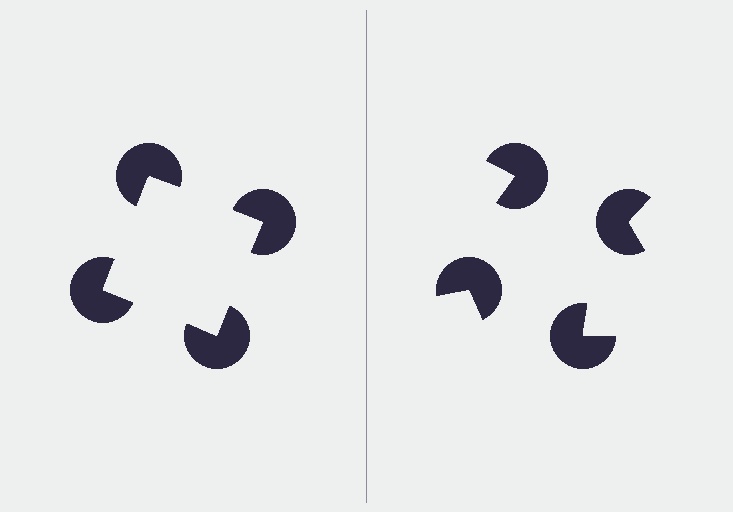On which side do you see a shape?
An illusory square appears on the left side. On the right side the wedge cuts are rotated, so no coherent shape forms.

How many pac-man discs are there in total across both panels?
8 — 4 on each side.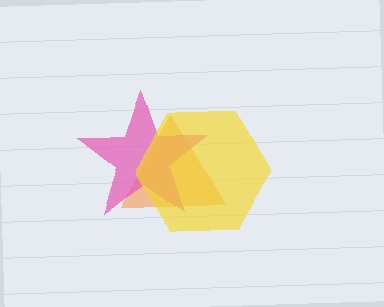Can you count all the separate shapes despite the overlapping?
Yes, there are 3 separate shapes.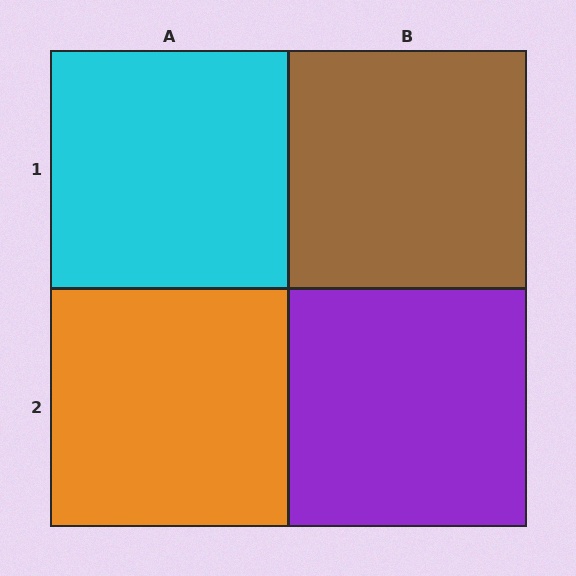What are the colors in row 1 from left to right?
Cyan, brown.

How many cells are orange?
1 cell is orange.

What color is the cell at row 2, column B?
Purple.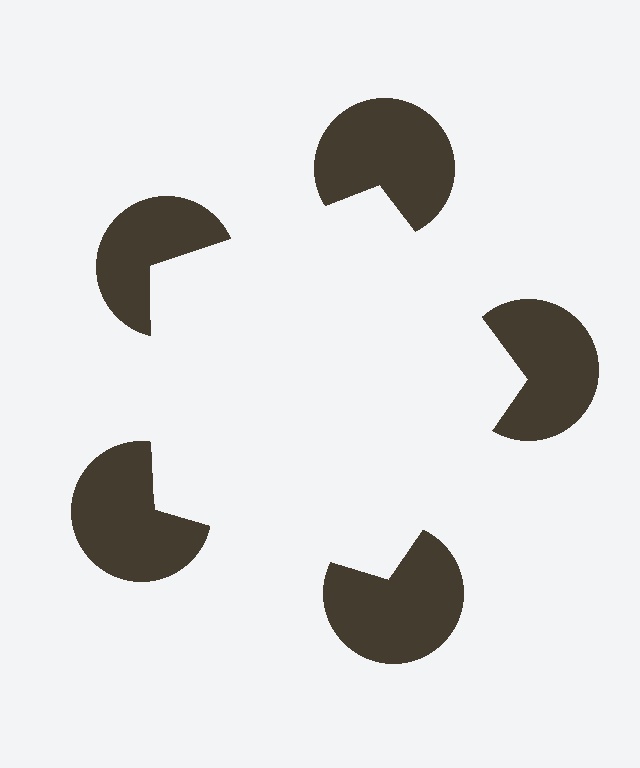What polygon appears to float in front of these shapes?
An illusory pentagon — its edges are inferred from the aligned wedge cuts in the pac-man discs, not physically drawn.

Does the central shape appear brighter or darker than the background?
It typically appears slightly brighter than the background, even though no actual brightness change is drawn.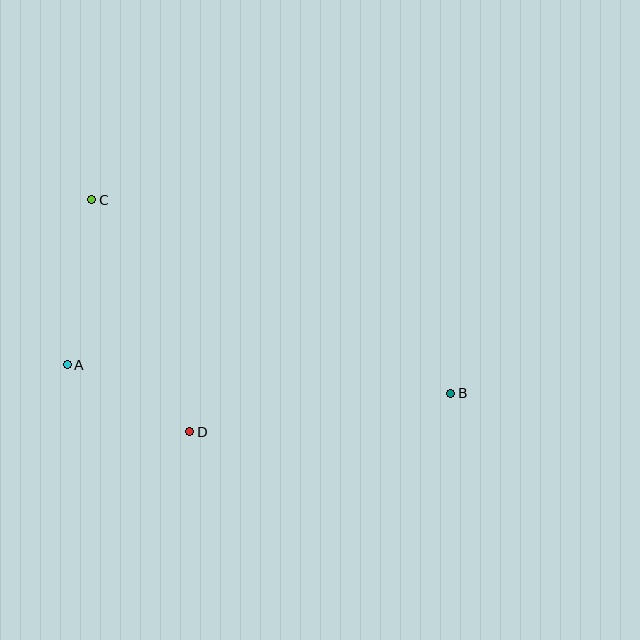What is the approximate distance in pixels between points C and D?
The distance between C and D is approximately 252 pixels.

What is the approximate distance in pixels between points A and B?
The distance between A and B is approximately 385 pixels.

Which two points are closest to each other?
Points A and D are closest to each other.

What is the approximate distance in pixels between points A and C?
The distance between A and C is approximately 167 pixels.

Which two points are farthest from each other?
Points B and C are farthest from each other.